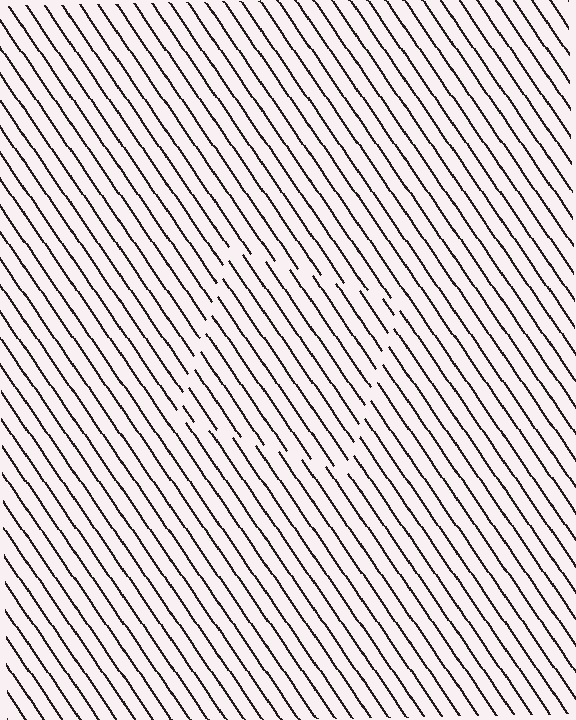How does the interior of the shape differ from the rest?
The interior of the shape contains the same grating, shifted by half a period — the contour is defined by the phase discontinuity where line-ends from the inner and outer gratings abut.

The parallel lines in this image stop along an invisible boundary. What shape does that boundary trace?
An illusory square. The interior of the shape contains the same grating, shifted by half a period — the contour is defined by the phase discontinuity where line-ends from the inner and outer gratings abut.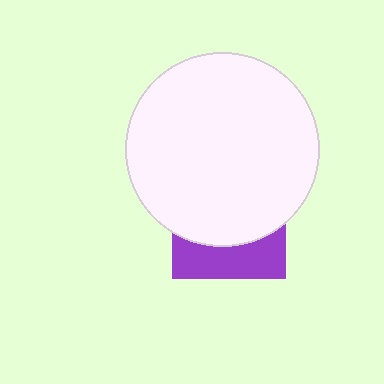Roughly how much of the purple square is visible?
A small part of it is visible (roughly 34%).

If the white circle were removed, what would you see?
You would see the complete purple square.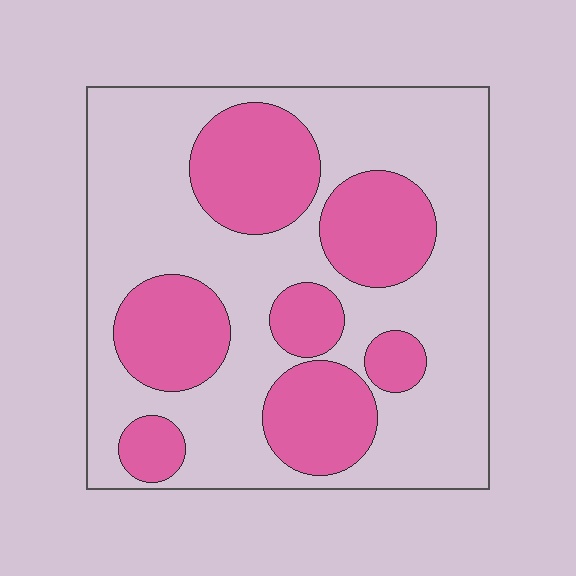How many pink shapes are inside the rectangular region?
7.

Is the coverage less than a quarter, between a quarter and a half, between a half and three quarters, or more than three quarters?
Between a quarter and a half.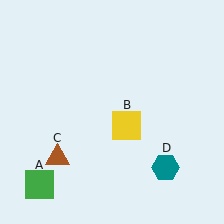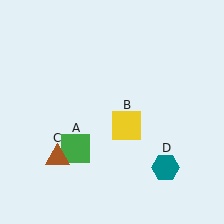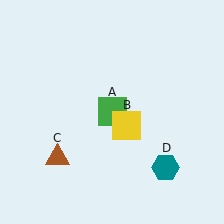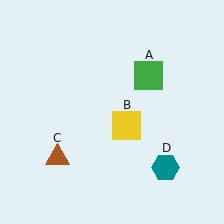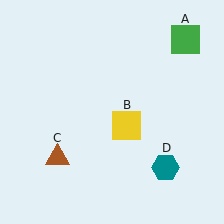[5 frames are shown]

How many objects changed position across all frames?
1 object changed position: green square (object A).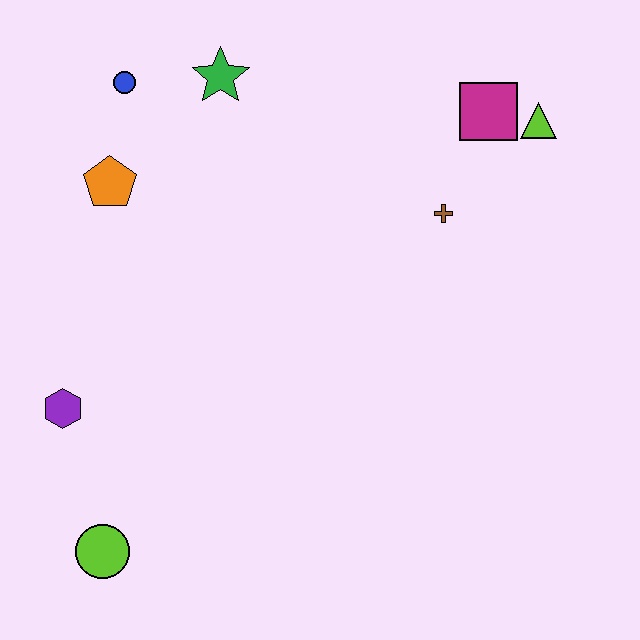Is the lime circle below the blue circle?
Yes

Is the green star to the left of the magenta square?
Yes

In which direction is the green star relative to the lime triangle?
The green star is to the left of the lime triangle.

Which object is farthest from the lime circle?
The lime triangle is farthest from the lime circle.